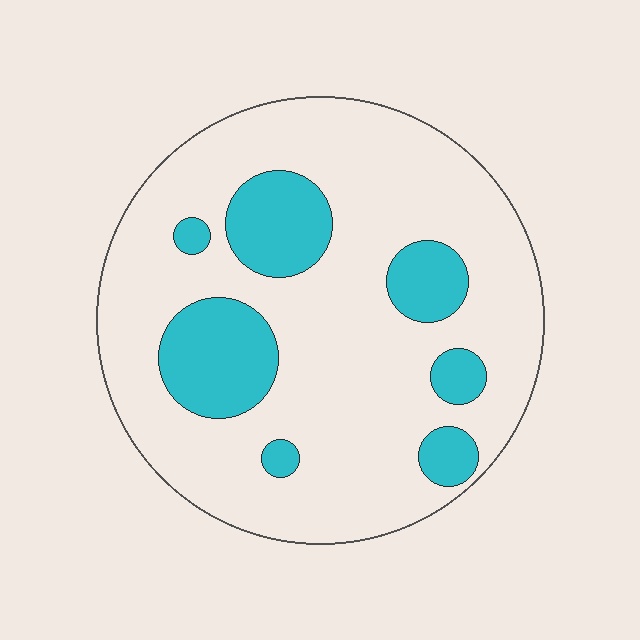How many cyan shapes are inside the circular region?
7.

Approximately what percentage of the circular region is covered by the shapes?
Approximately 20%.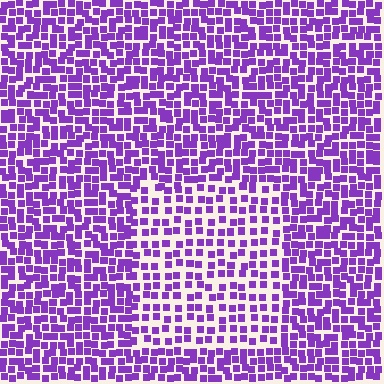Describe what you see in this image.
The image contains small purple elements arranged at two different densities. A rectangle-shaped region is visible where the elements are less densely packed than the surrounding area.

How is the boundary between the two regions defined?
The boundary is defined by a change in element density (approximately 1.7x ratio). All elements are the same color, size, and shape.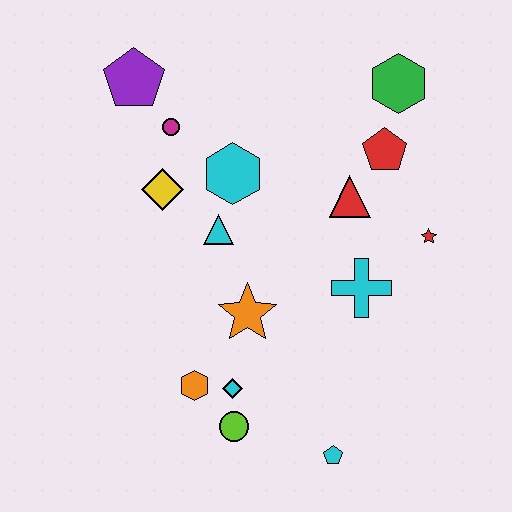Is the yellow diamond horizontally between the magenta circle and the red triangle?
No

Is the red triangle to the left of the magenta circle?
No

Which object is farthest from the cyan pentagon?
The purple pentagon is farthest from the cyan pentagon.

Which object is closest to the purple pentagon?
The magenta circle is closest to the purple pentagon.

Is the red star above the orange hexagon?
Yes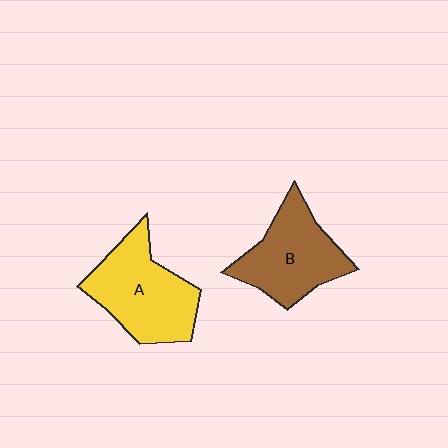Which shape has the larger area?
Shape A (yellow).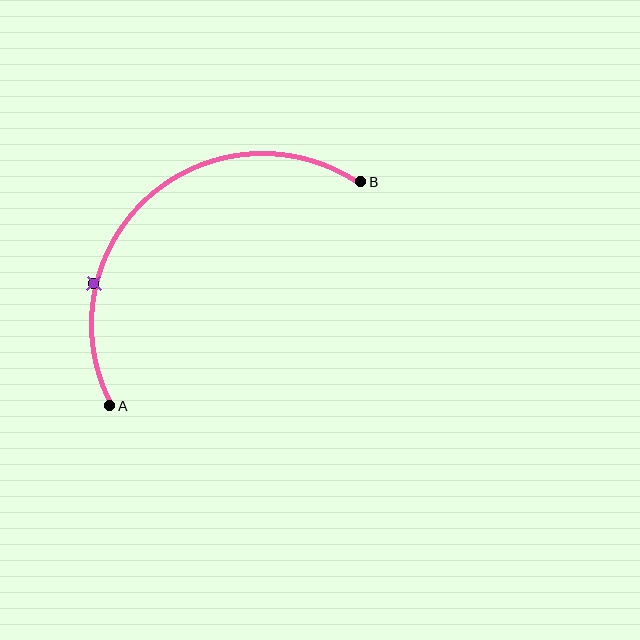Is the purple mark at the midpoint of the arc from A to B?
No. The purple mark lies on the arc but is closer to endpoint A. The arc midpoint would be at the point on the curve equidistant along the arc from both A and B.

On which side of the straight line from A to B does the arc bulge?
The arc bulges above and to the left of the straight line connecting A and B.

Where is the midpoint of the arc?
The arc midpoint is the point on the curve farthest from the straight line joining A and B. It sits above and to the left of that line.